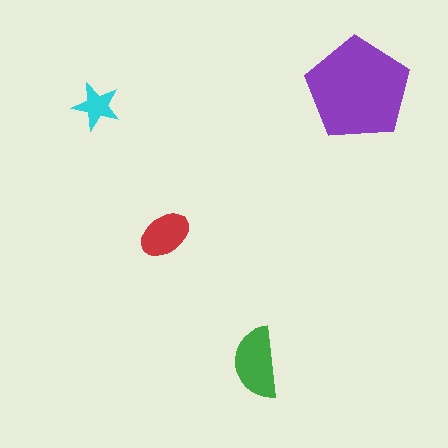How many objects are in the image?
There are 4 objects in the image.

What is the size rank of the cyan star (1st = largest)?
4th.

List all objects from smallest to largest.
The cyan star, the red ellipse, the green semicircle, the purple pentagon.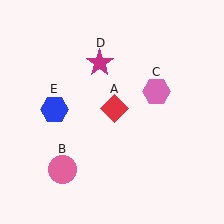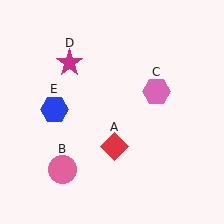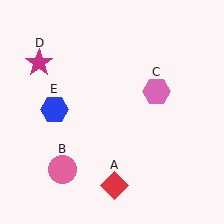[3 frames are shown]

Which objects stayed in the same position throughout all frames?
Pink circle (object B) and pink hexagon (object C) and blue hexagon (object E) remained stationary.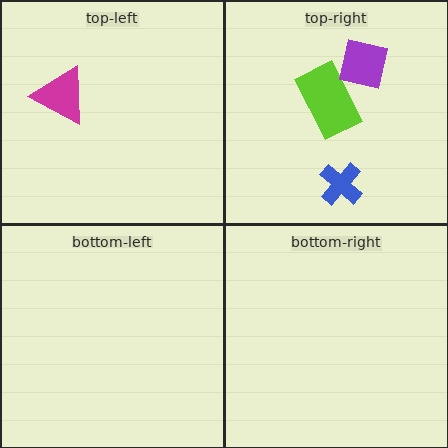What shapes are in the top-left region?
The magenta triangle.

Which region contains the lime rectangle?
The top-right region.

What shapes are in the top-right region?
The lime rectangle, the blue cross, the purple square.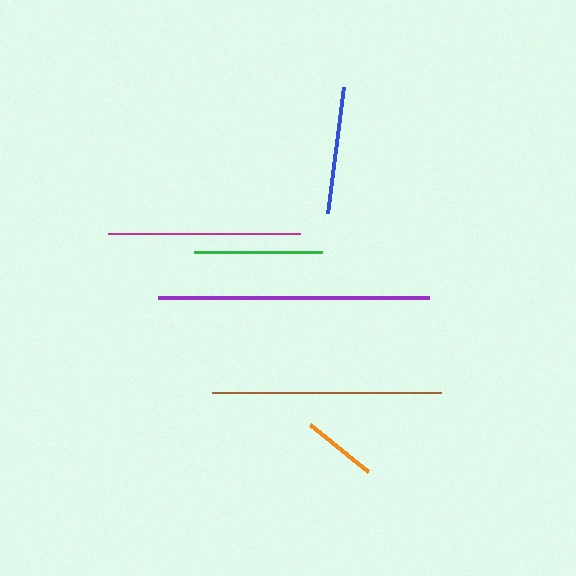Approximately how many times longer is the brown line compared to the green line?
The brown line is approximately 1.8 times the length of the green line.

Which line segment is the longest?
The purple line is the longest at approximately 271 pixels.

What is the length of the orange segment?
The orange segment is approximately 75 pixels long.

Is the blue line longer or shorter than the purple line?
The purple line is longer than the blue line.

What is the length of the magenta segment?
The magenta segment is approximately 192 pixels long.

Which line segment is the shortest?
The orange line is the shortest at approximately 75 pixels.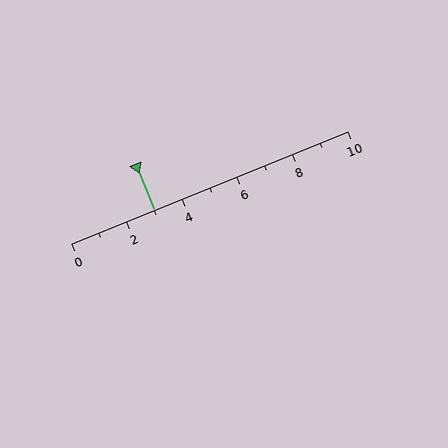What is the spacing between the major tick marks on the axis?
The major ticks are spaced 2 apart.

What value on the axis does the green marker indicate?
The marker indicates approximately 3.